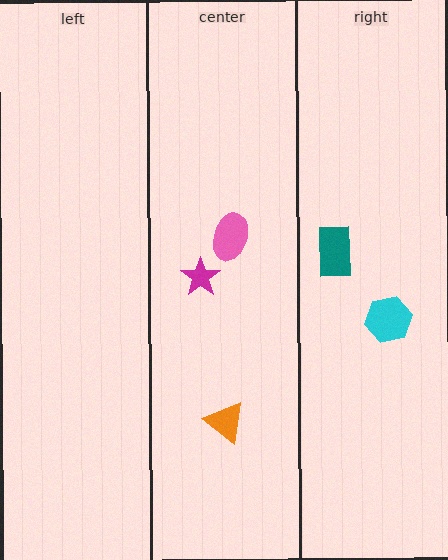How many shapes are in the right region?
2.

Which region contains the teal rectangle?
The right region.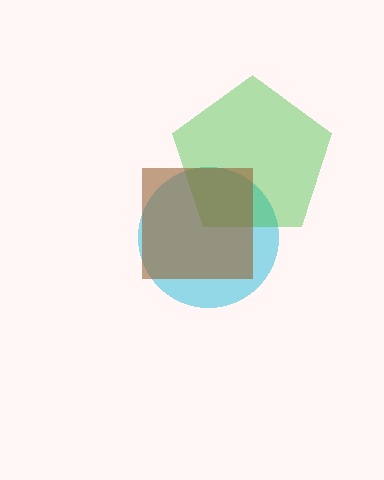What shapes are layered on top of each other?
The layered shapes are: a cyan circle, a green pentagon, a brown square.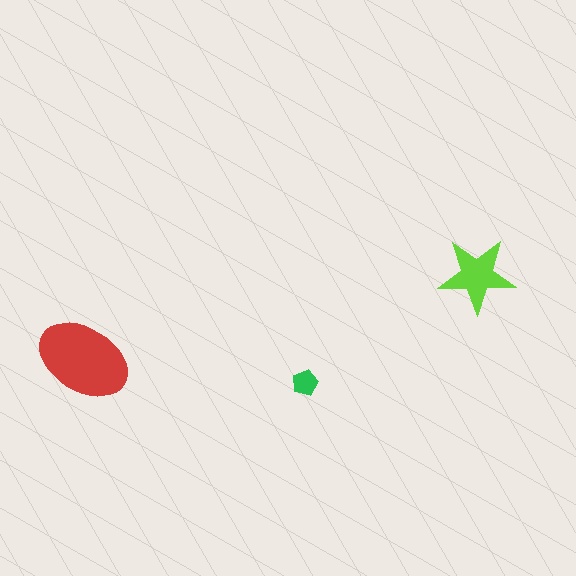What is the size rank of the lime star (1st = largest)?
2nd.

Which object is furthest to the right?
The lime star is rightmost.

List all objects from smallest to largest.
The green pentagon, the lime star, the red ellipse.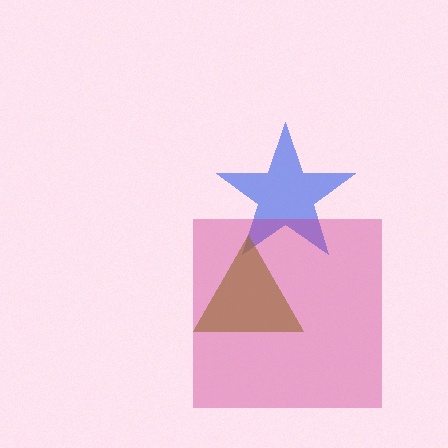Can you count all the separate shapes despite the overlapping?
Yes, there are 3 separate shapes.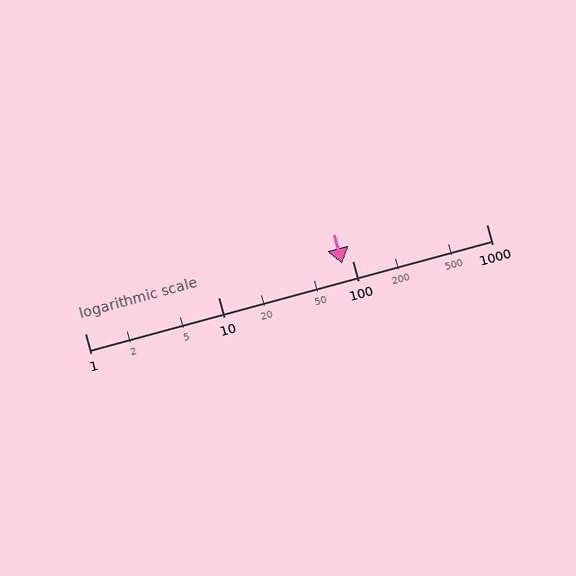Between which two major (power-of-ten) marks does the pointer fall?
The pointer is between 10 and 100.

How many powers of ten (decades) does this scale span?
The scale spans 3 decades, from 1 to 1000.